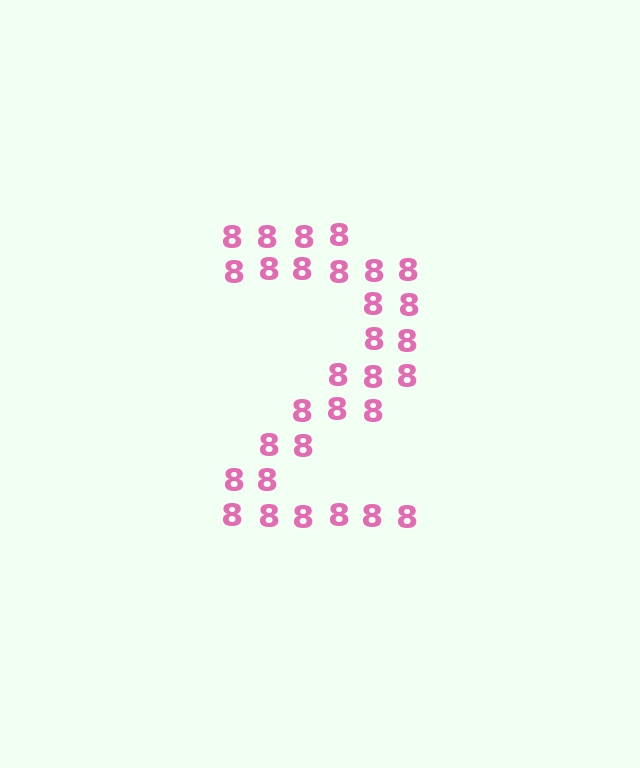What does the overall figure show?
The overall figure shows the digit 2.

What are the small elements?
The small elements are digit 8's.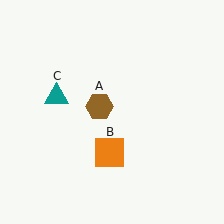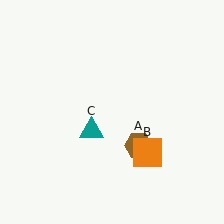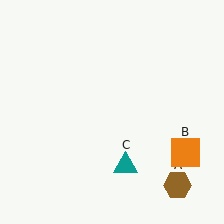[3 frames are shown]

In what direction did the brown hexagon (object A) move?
The brown hexagon (object A) moved down and to the right.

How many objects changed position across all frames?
3 objects changed position: brown hexagon (object A), orange square (object B), teal triangle (object C).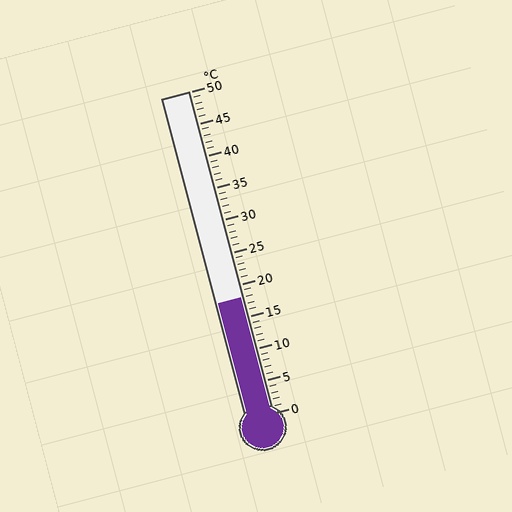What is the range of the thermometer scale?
The thermometer scale ranges from 0°C to 50°C.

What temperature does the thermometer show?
The thermometer shows approximately 18°C.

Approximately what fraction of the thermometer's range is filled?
The thermometer is filled to approximately 35% of its range.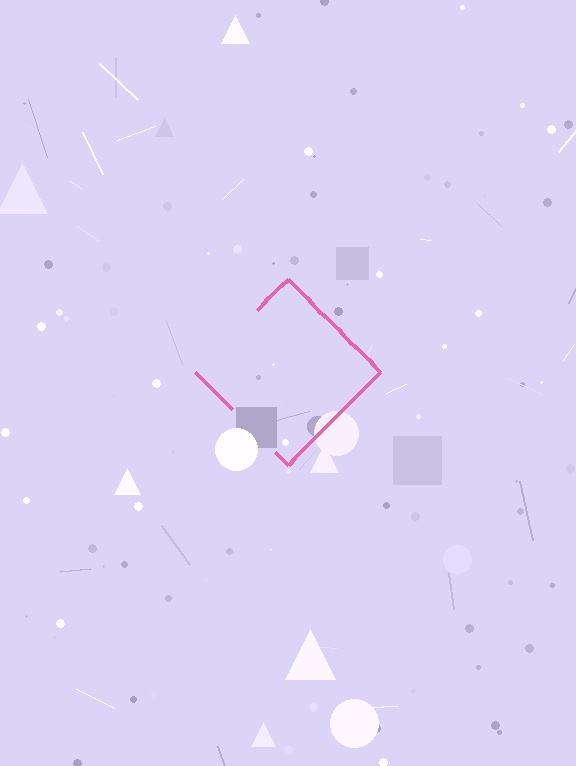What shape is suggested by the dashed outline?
The dashed outline suggests a diamond.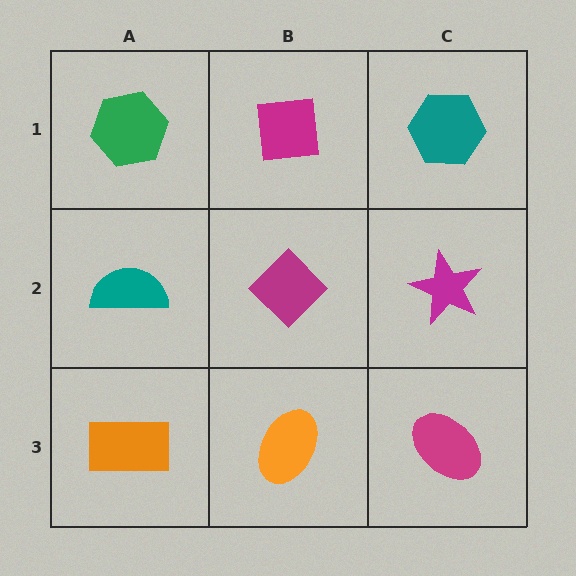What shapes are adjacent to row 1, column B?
A magenta diamond (row 2, column B), a green hexagon (row 1, column A), a teal hexagon (row 1, column C).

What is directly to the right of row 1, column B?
A teal hexagon.